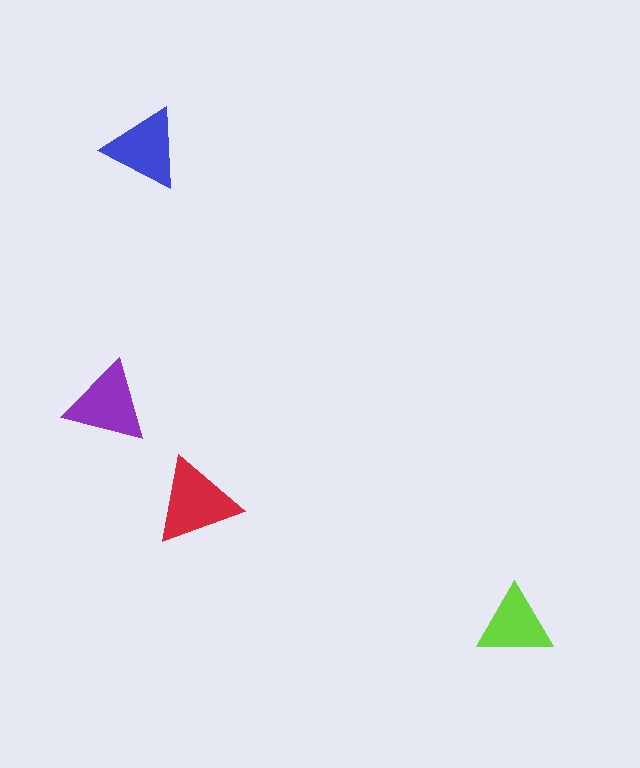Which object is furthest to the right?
The lime triangle is rightmost.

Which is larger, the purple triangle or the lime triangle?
The purple one.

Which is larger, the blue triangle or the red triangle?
The red one.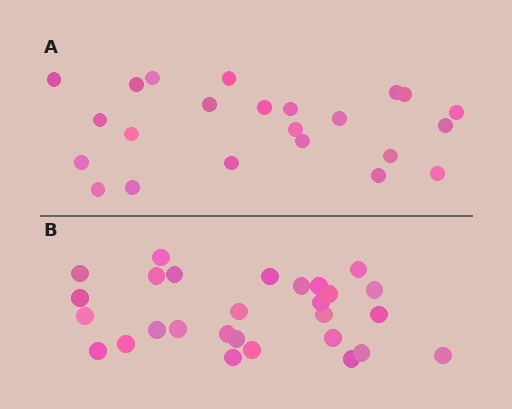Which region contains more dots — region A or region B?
Region B (the bottom region) has more dots.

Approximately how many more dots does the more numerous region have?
Region B has about 5 more dots than region A.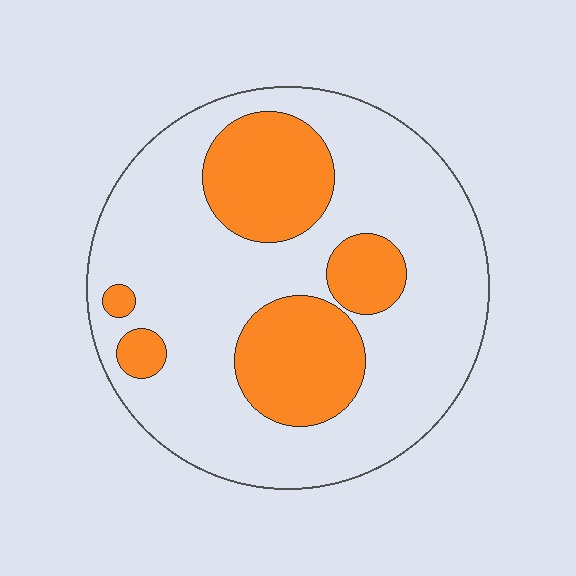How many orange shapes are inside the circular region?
5.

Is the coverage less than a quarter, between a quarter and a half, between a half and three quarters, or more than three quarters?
Between a quarter and a half.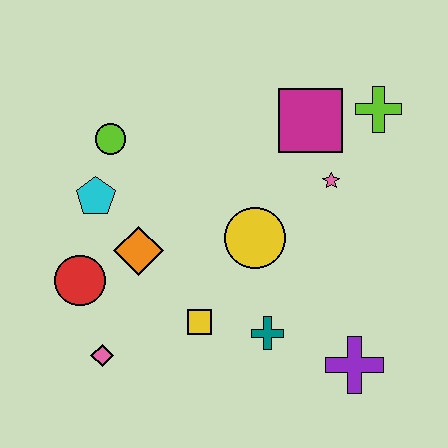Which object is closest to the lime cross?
The magenta square is closest to the lime cross.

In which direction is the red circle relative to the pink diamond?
The red circle is above the pink diamond.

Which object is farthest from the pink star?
The pink diamond is farthest from the pink star.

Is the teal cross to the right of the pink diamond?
Yes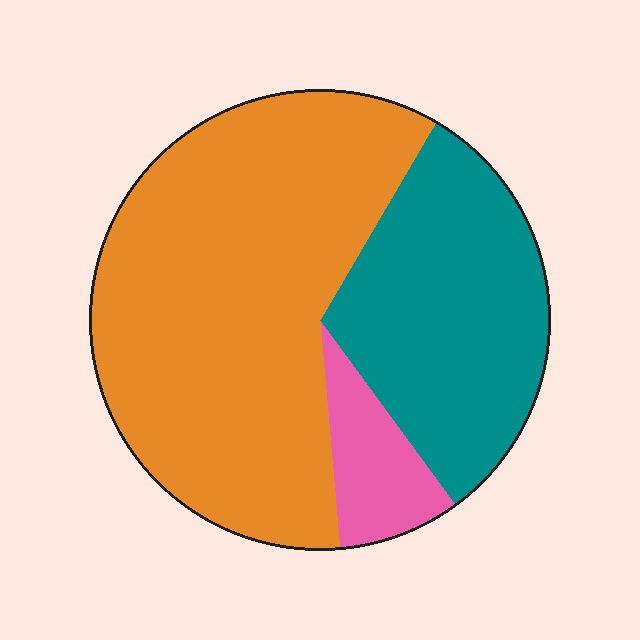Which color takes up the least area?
Pink, at roughly 10%.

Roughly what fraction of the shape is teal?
Teal covers 31% of the shape.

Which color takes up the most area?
Orange, at roughly 60%.